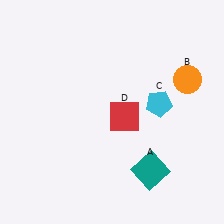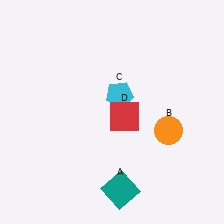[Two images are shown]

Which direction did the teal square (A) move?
The teal square (A) moved left.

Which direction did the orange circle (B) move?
The orange circle (B) moved down.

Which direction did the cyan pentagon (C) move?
The cyan pentagon (C) moved left.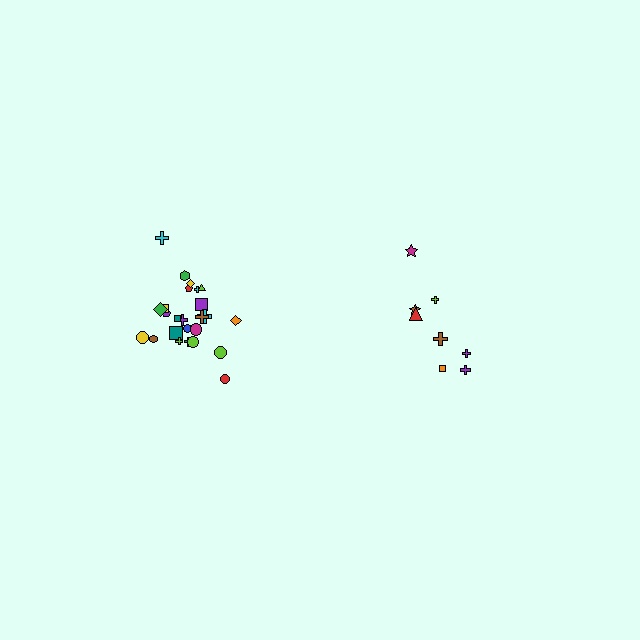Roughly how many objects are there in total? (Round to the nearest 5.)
Roughly 35 objects in total.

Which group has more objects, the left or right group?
The left group.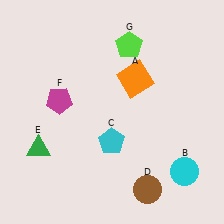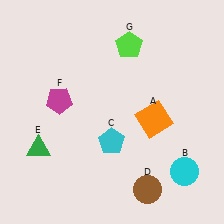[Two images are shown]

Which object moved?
The orange square (A) moved down.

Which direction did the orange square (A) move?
The orange square (A) moved down.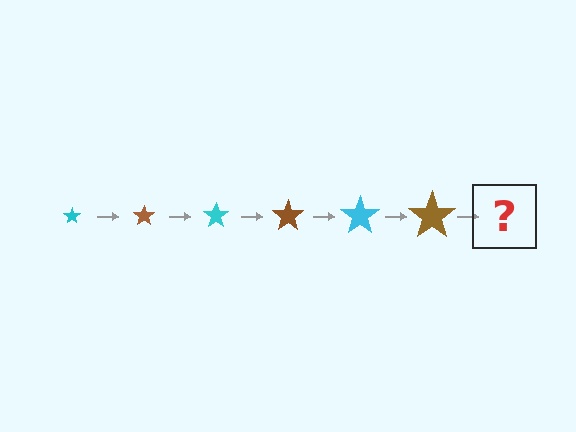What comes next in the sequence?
The next element should be a cyan star, larger than the previous one.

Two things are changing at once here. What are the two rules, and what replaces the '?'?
The two rules are that the star grows larger each step and the color cycles through cyan and brown. The '?' should be a cyan star, larger than the previous one.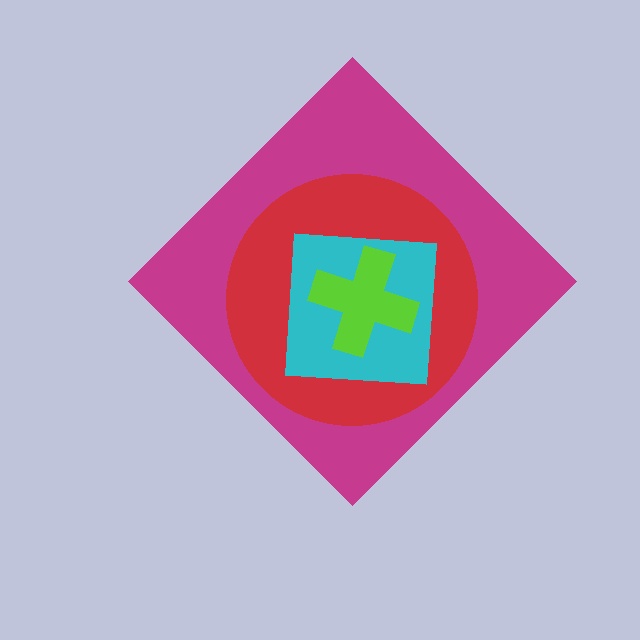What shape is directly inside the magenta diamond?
The red circle.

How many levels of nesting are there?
4.